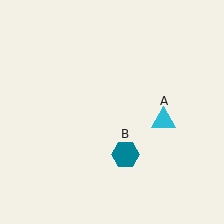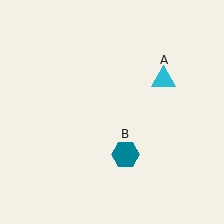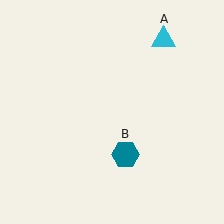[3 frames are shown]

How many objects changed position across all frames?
1 object changed position: cyan triangle (object A).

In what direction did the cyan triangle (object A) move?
The cyan triangle (object A) moved up.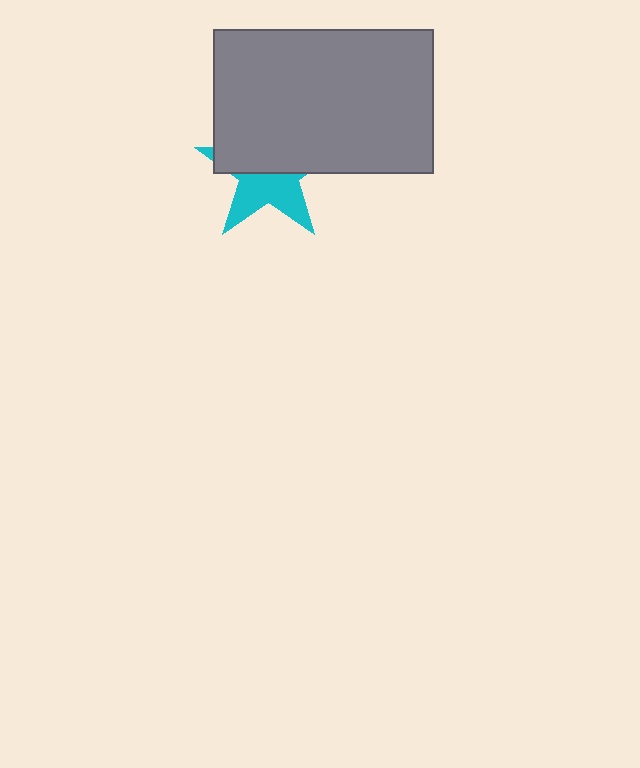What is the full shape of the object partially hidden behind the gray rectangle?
The partially hidden object is a cyan star.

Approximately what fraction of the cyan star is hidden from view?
Roughly 55% of the cyan star is hidden behind the gray rectangle.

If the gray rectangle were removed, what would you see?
You would see the complete cyan star.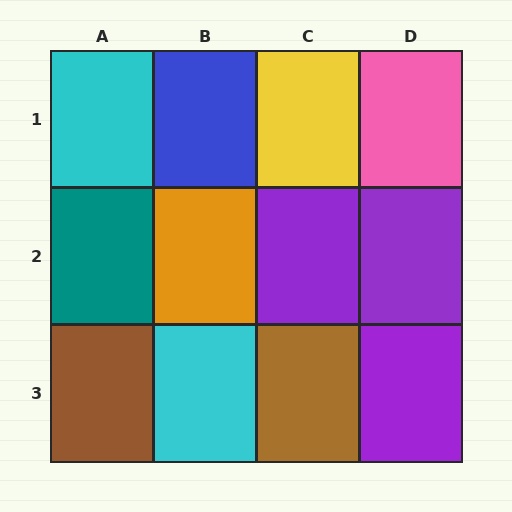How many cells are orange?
1 cell is orange.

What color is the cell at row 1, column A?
Cyan.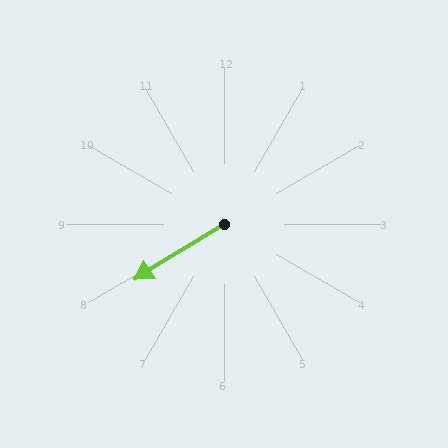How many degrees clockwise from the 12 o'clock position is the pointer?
Approximately 239 degrees.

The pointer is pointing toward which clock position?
Roughly 8 o'clock.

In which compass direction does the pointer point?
Southwest.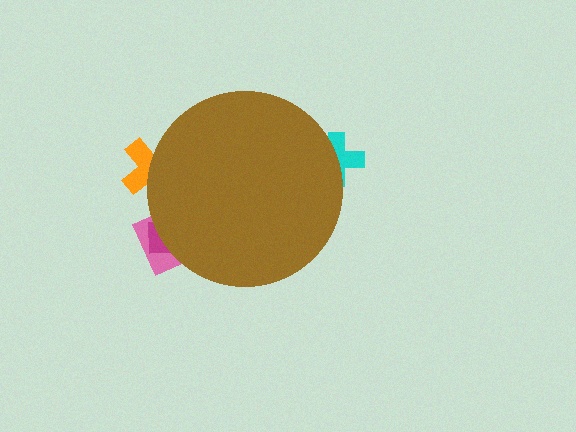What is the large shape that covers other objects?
A brown circle.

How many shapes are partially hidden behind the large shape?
4 shapes are partially hidden.